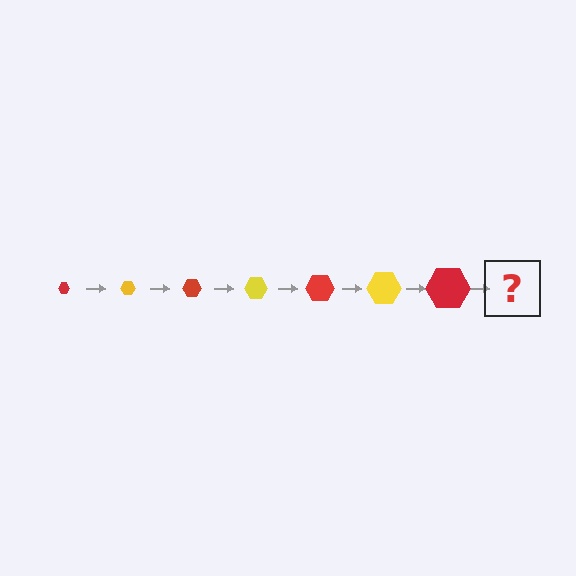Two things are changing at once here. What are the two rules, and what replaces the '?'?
The two rules are that the hexagon grows larger each step and the color cycles through red and yellow. The '?' should be a yellow hexagon, larger than the previous one.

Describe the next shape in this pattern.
It should be a yellow hexagon, larger than the previous one.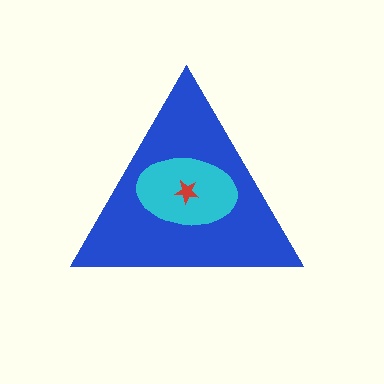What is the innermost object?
The red star.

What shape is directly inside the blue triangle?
The cyan ellipse.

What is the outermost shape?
The blue triangle.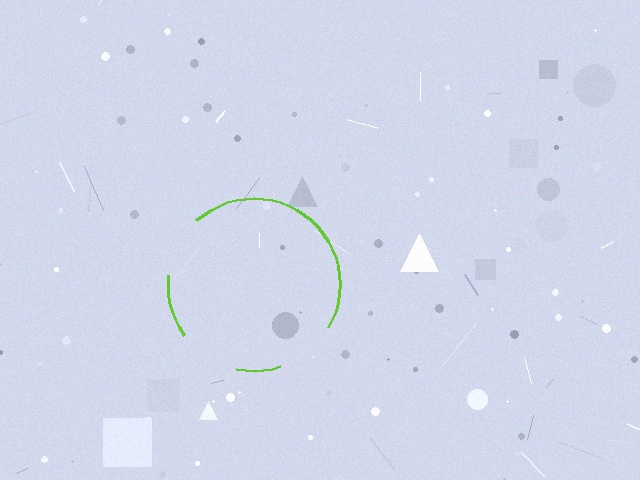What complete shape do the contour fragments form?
The contour fragments form a circle.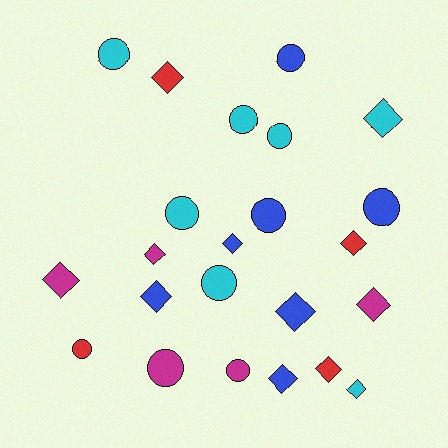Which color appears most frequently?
Blue, with 7 objects.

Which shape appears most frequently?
Diamond, with 12 objects.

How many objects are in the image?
There are 23 objects.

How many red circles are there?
There is 1 red circle.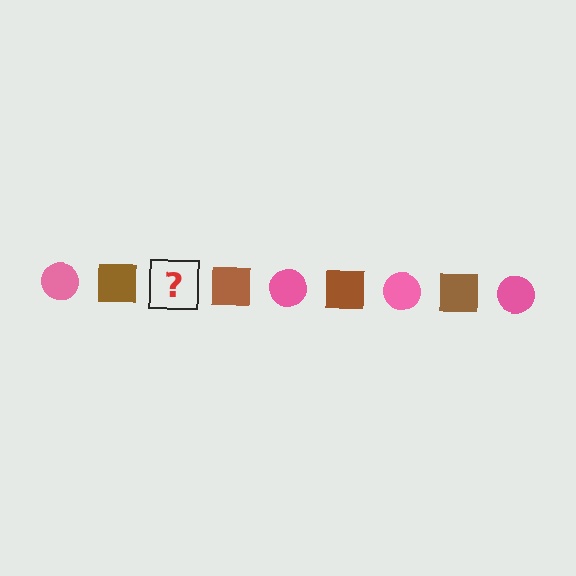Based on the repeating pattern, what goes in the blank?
The blank should be a pink circle.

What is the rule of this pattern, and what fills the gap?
The rule is that the pattern alternates between pink circle and brown square. The gap should be filled with a pink circle.